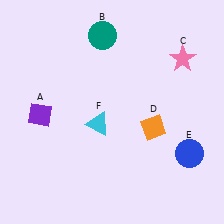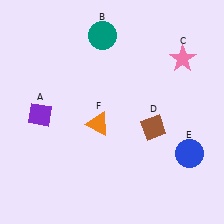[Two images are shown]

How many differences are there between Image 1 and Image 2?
There are 2 differences between the two images.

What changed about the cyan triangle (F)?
In Image 1, F is cyan. In Image 2, it changed to orange.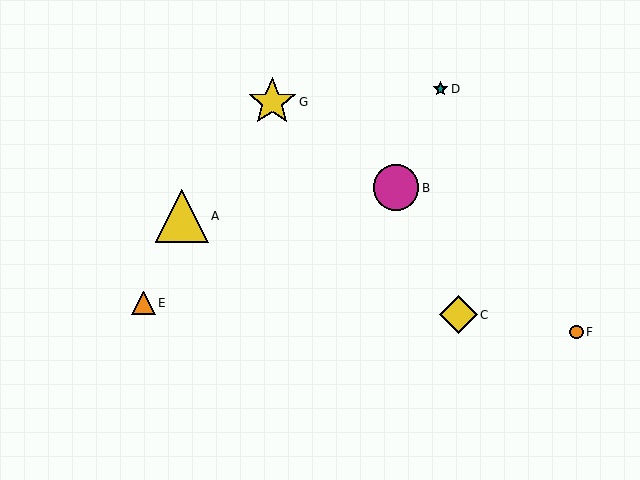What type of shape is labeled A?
Shape A is a yellow triangle.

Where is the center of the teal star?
The center of the teal star is at (440, 89).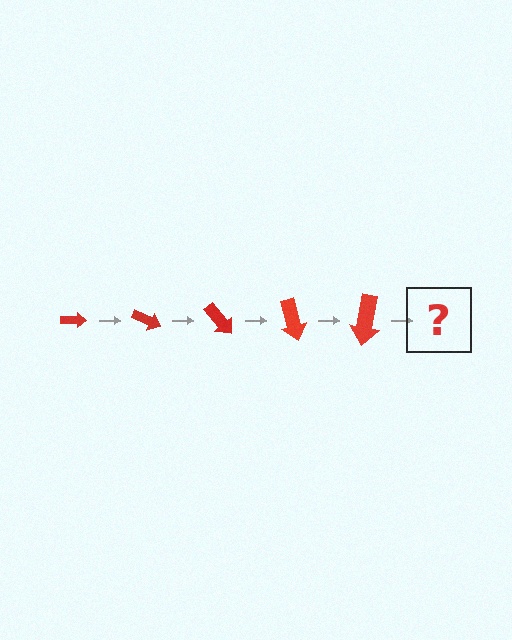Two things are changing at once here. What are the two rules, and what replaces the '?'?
The two rules are that the arrow grows larger each step and it rotates 25 degrees each step. The '?' should be an arrow, larger than the previous one and rotated 125 degrees from the start.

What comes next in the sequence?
The next element should be an arrow, larger than the previous one and rotated 125 degrees from the start.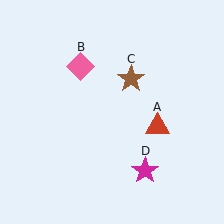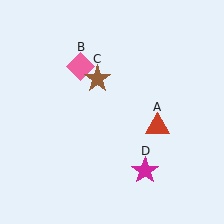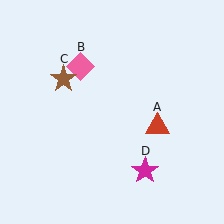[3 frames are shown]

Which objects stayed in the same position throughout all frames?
Red triangle (object A) and pink diamond (object B) and magenta star (object D) remained stationary.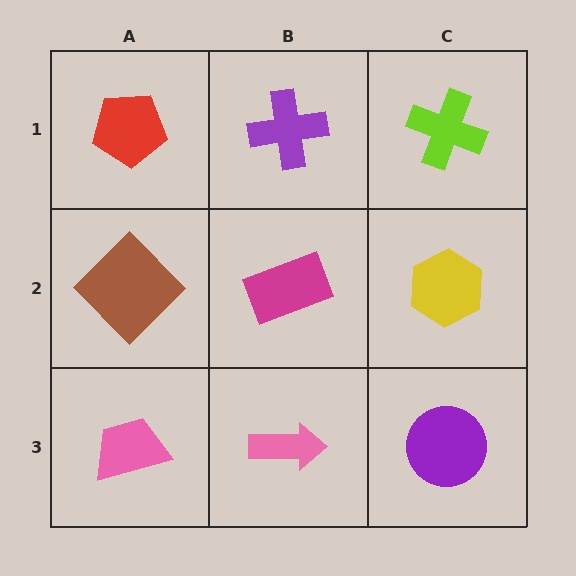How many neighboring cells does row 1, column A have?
2.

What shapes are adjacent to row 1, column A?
A brown diamond (row 2, column A), a purple cross (row 1, column B).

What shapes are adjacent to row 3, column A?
A brown diamond (row 2, column A), a pink arrow (row 3, column B).